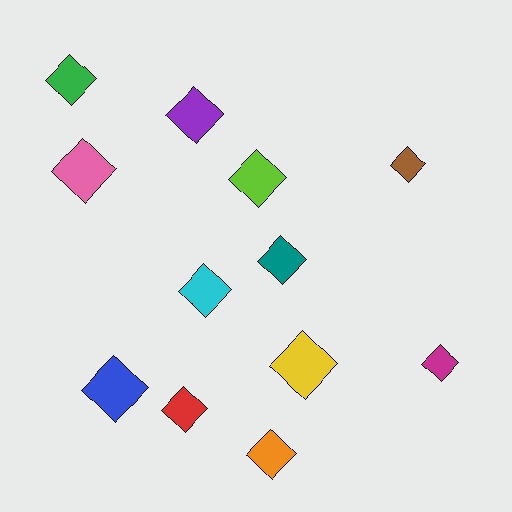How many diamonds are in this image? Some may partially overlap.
There are 12 diamonds.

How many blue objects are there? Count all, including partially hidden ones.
There is 1 blue object.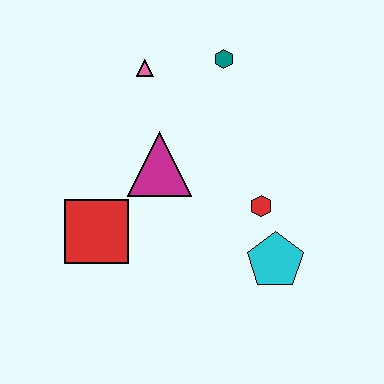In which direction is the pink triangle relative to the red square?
The pink triangle is above the red square.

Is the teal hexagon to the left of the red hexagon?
Yes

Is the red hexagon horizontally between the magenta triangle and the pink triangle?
No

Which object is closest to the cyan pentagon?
The red hexagon is closest to the cyan pentagon.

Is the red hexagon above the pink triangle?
No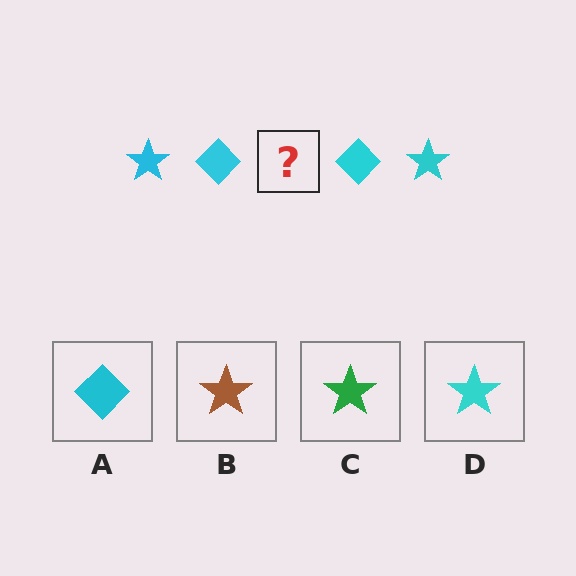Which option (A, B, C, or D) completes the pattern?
D.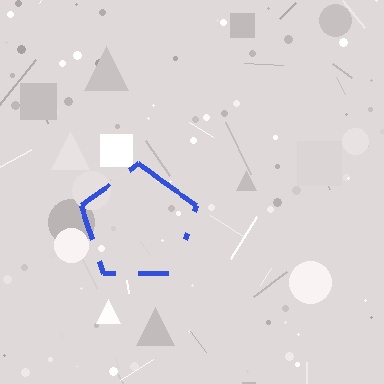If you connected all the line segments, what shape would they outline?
They would outline a pentagon.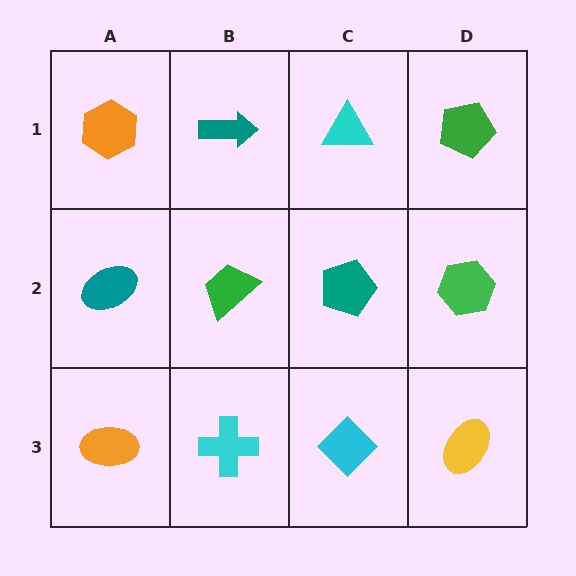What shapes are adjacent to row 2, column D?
A green pentagon (row 1, column D), a yellow ellipse (row 3, column D), a teal pentagon (row 2, column C).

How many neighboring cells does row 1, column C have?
3.